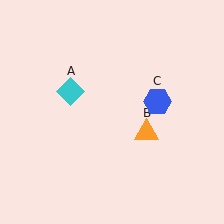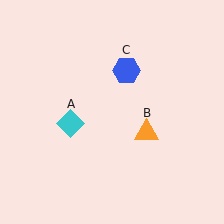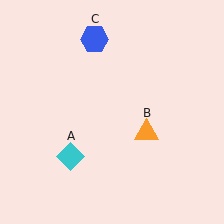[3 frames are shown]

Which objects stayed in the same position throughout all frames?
Orange triangle (object B) remained stationary.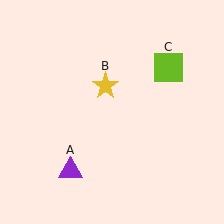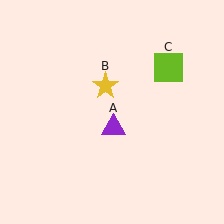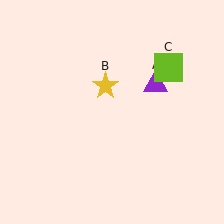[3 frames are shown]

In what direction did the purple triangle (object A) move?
The purple triangle (object A) moved up and to the right.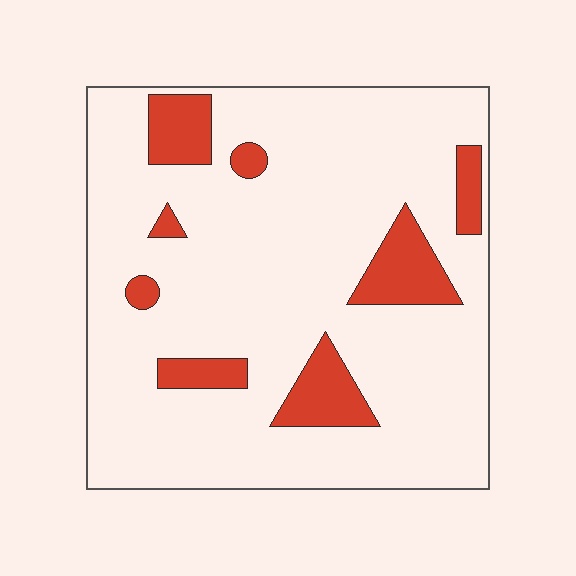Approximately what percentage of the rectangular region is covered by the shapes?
Approximately 15%.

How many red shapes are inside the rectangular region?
8.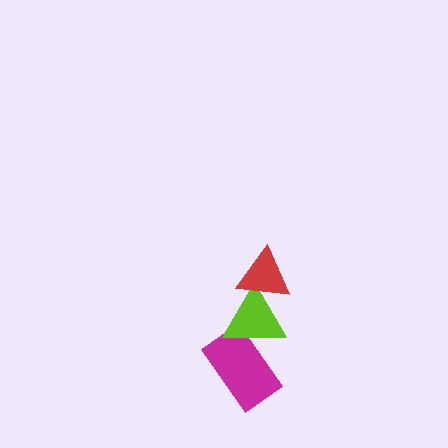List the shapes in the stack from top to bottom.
From top to bottom: the red triangle, the lime triangle, the magenta rectangle.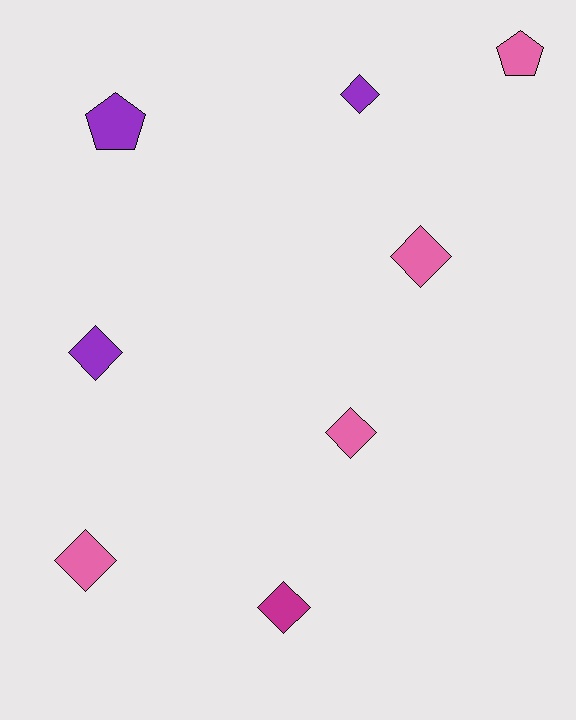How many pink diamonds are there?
There are 3 pink diamonds.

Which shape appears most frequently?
Diamond, with 6 objects.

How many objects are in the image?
There are 8 objects.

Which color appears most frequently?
Pink, with 4 objects.